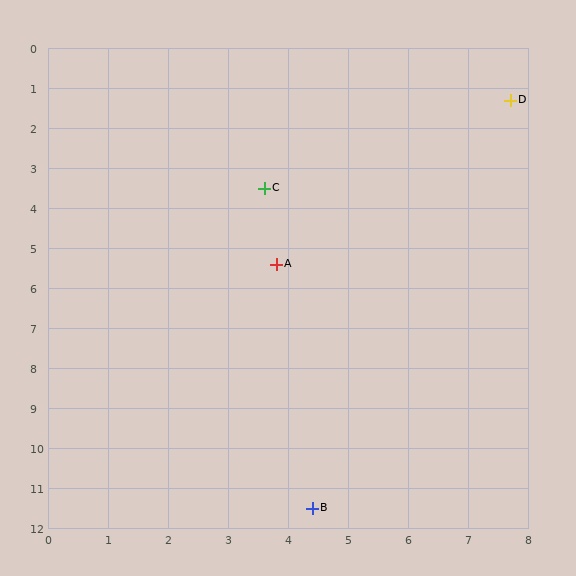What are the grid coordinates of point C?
Point C is at approximately (3.6, 3.5).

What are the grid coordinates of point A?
Point A is at approximately (3.8, 5.4).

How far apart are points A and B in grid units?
Points A and B are about 6.1 grid units apart.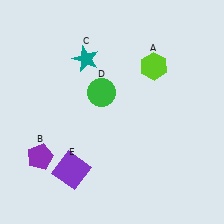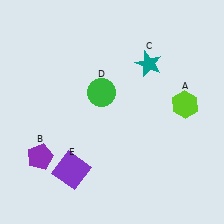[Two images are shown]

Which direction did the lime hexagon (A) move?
The lime hexagon (A) moved down.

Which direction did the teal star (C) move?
The teal star (C) moved right.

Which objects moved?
The objects that moved are: the lime hexagon (A), the teal star (C).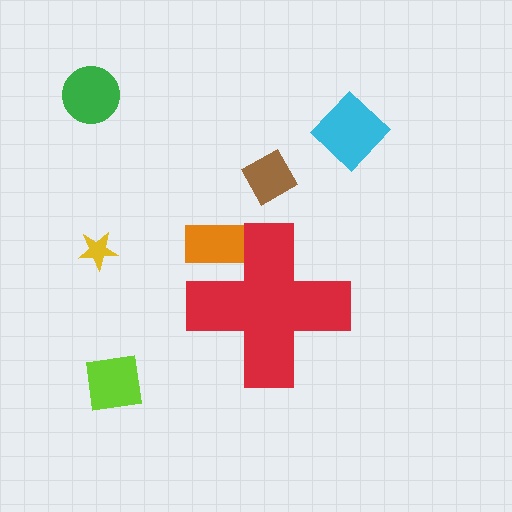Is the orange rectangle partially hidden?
Yes, the orange rectangle is partially hidden behind the red cross.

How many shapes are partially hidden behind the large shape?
1 shape is partially hidden.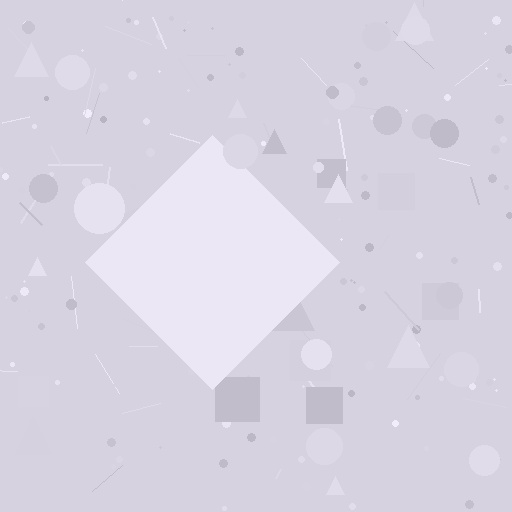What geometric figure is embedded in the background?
A diamond is embedded in the background.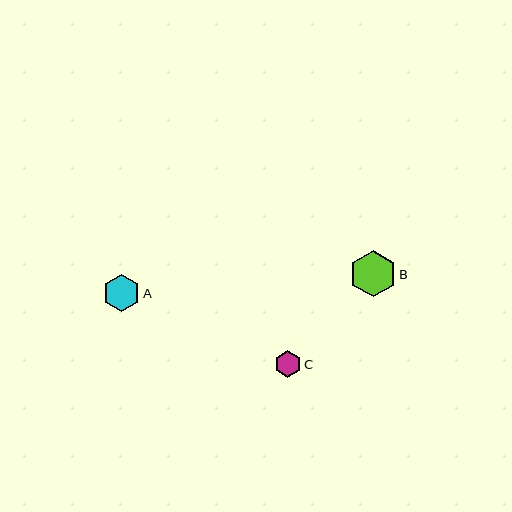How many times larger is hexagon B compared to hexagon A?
Hexagon B is approximately 1.2 times the size of hexagon A.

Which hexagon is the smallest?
Hexagon C is the smallest with a size of approximately 26 pixels.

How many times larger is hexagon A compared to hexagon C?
Hexagon A is approximately 1.4 times the size of hexagon C.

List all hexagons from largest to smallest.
From largest to smallest: B, A, C.